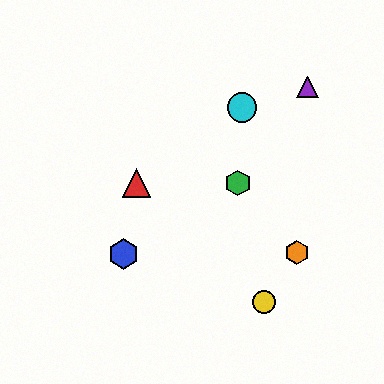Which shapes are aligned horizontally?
The red triangle, the green hexagon are aligned horizontally.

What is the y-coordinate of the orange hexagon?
The orange hexagon is at y≈252.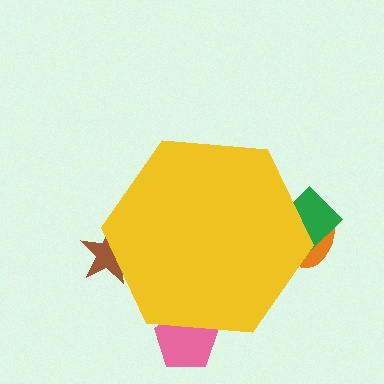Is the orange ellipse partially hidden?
Yes, the orange ellipse is partially hidden behind the yellow hexagon.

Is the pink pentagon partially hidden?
Yes, the pink pentagon is partially hidden behind the yellow hexagon.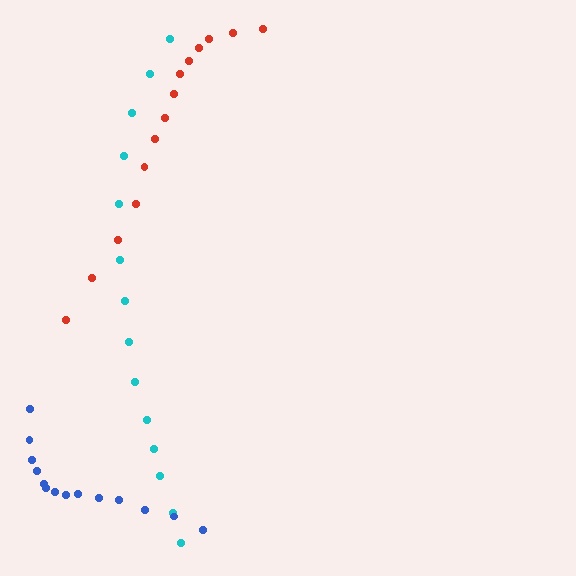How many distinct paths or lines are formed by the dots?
There are 3 distinct paths.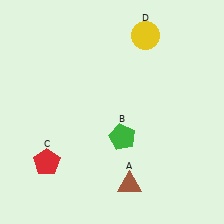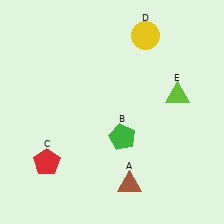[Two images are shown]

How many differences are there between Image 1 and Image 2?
There is 1 difference between the two images.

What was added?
A lime triangle (E) was added in Image 2.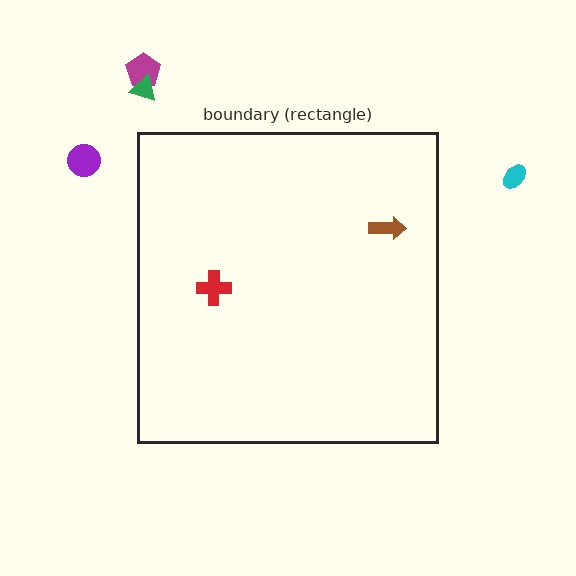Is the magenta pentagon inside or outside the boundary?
Outside.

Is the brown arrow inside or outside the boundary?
Inside.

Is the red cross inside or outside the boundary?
Inside.